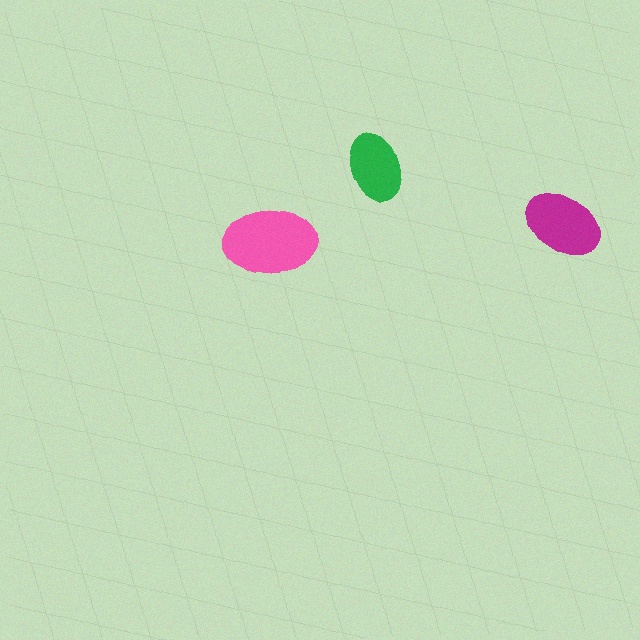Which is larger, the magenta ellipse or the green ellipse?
The magenta one.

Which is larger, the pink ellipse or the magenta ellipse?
The pink one.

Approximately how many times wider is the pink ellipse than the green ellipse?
About 1.5 times wider.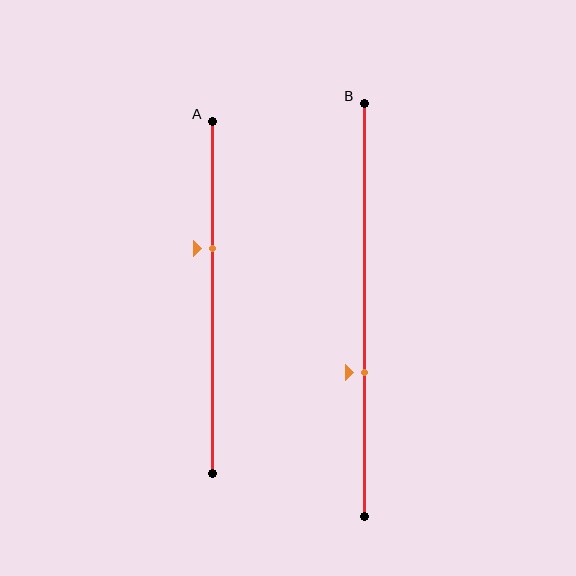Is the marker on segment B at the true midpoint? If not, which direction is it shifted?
No, the marker on segment B is shifted downward by about 15% of the segment length.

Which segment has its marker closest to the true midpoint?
Segment A has its marker closest to the true midpoint.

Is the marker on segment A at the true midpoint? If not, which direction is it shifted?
No, the marker on segment A is shifted upward by about 14% of the segment length.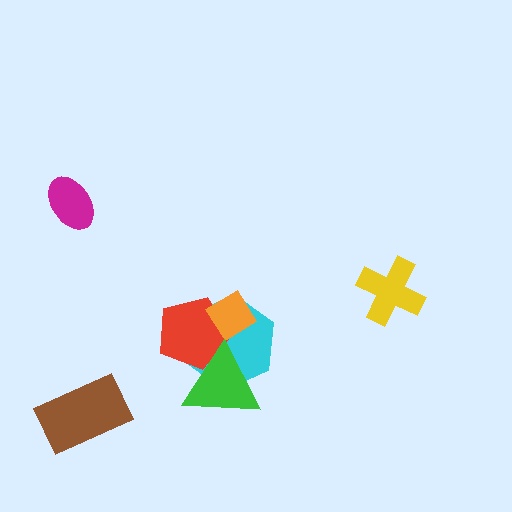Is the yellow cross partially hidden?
No, no other shape covers it.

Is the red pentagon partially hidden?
Yes, it is partially covered by another shape.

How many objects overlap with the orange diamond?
2 objects overlap with the orange diamond.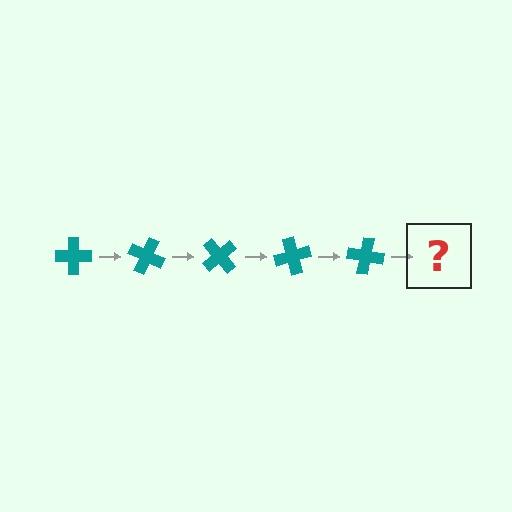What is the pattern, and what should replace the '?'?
The pattern is that the cross rotates 25 degrees each step. The '?' should be a teal cross rotated 125 degrees.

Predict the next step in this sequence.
The next step is a teal cross rotated 125 degrees.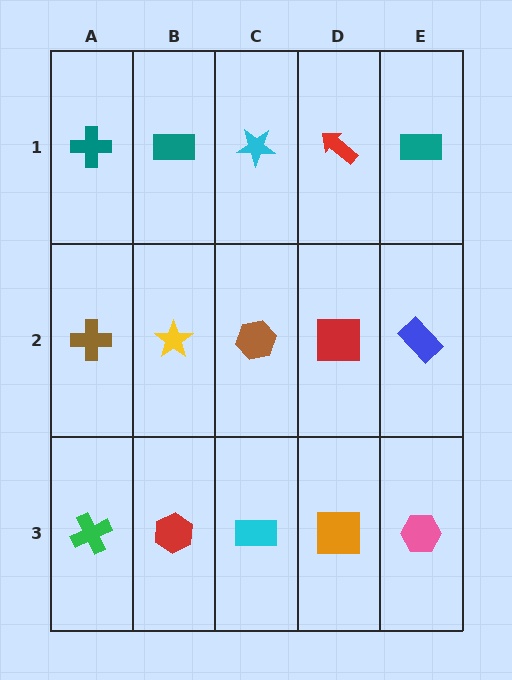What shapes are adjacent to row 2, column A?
A teal cross (row 1, column A), a green cross (row 3, column A), a yellow star (row 2, column B).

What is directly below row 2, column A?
A green cross.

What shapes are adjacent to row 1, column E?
A blue rectangle (row 2, column E), a red arrow (row 1, column D).